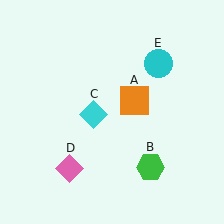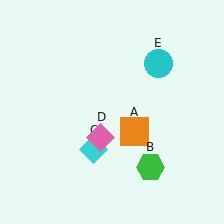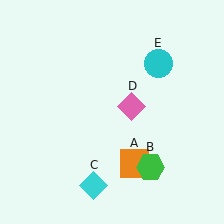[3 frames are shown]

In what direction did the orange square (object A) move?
The orange square (object A) moved down.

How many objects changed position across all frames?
3 objects changed position: orange square (object A), cyan diamond (object C), pink diamond (object D).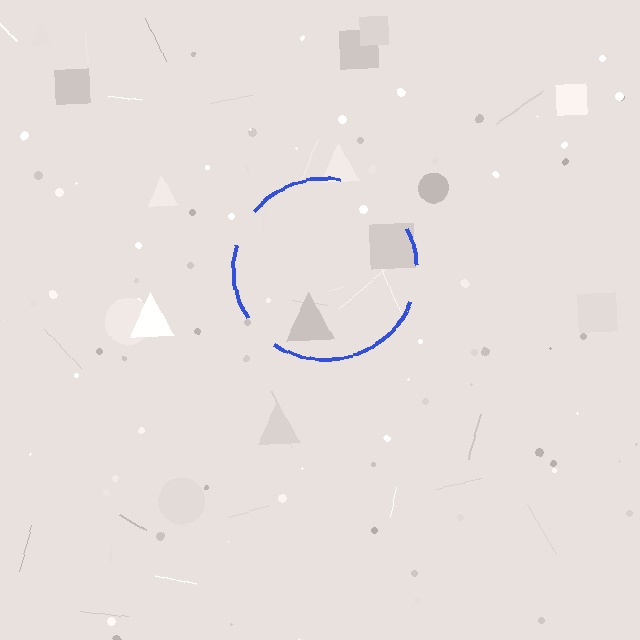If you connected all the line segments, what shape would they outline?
They would outline a circle.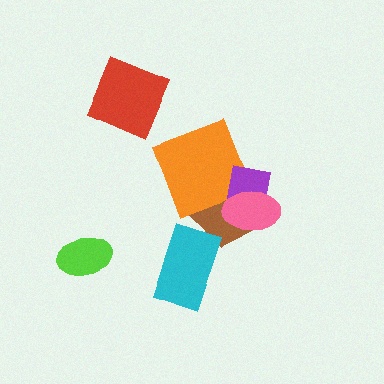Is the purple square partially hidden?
Yes, it is partially covered by another shape.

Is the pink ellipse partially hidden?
No, no other shape covers it.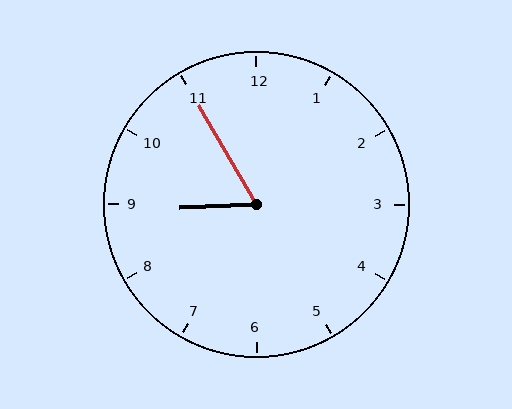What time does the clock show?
8:55.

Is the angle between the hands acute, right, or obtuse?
It is acute.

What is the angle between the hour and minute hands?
Approximately 62 degrees.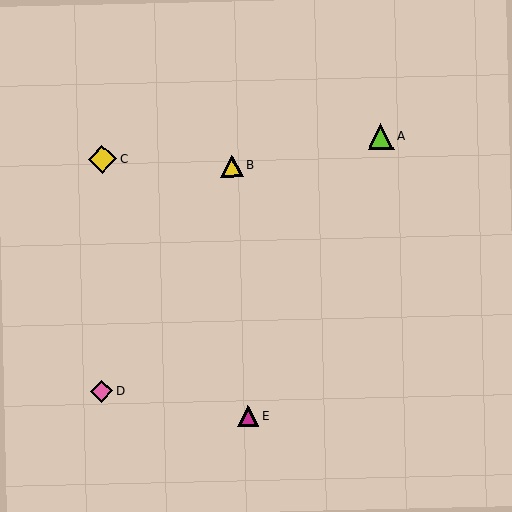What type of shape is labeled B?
Shape B is a yellow triangle.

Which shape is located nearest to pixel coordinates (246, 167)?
The yellow triangle (labeled B) at (232, 166) is nearest to that location.